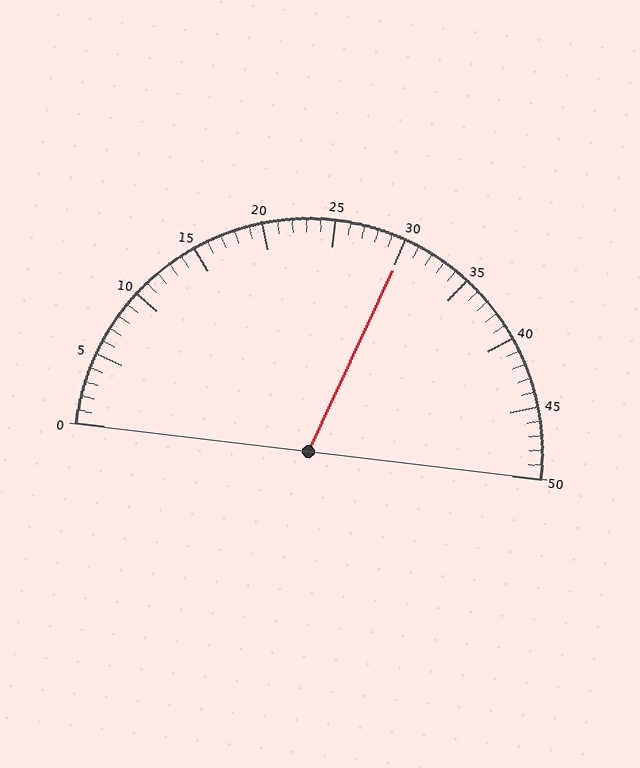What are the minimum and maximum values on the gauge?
The gauge ranges from 0 to 50.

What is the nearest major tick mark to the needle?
The nearest major tick mark is 30.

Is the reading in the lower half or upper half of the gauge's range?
The reading is in the upper half of the range (0 to 50).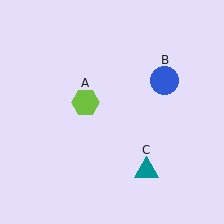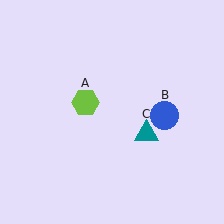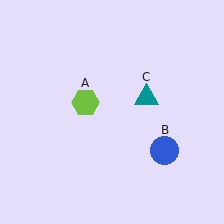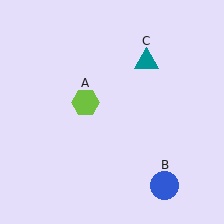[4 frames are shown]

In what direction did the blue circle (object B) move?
The blue circle (object B) moved down.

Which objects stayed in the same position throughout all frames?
Lime hexagon (object A) remained stationary.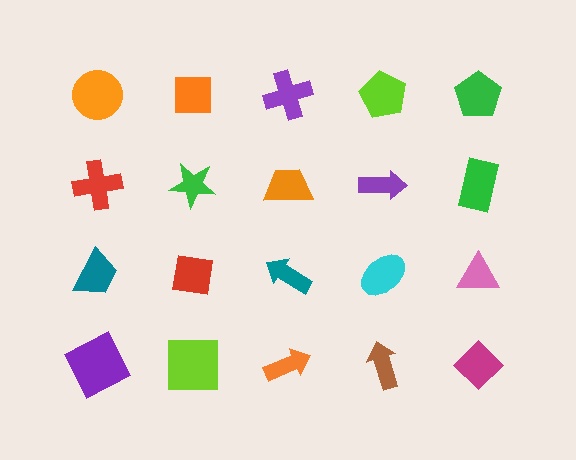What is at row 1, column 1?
An orange circle.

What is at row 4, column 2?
A lime square.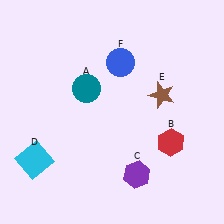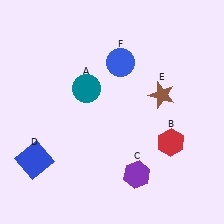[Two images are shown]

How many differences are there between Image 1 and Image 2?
There is 1 difference between the two images.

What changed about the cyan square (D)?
In Image 1, D is cyan. In Image 2, it changed to blue.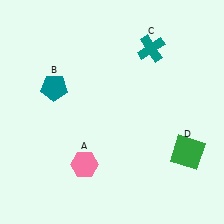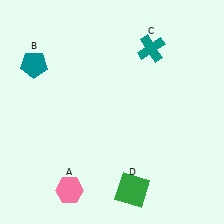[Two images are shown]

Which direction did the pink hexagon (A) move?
The pink hexagon (A) moved down.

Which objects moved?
The objects that moved are: the pink hexagon (A), the teal pentagon (B), the green square (D).